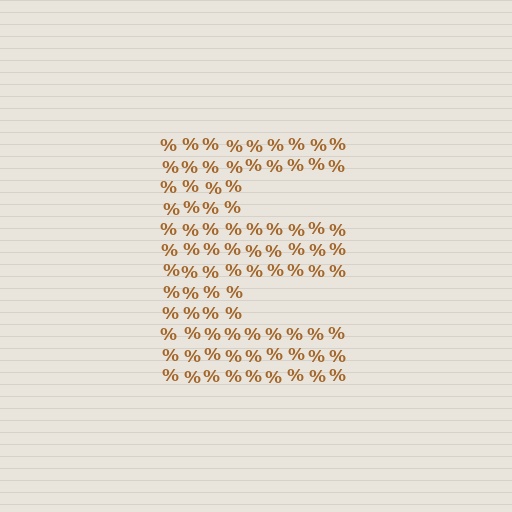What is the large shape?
The large shape is the letter E.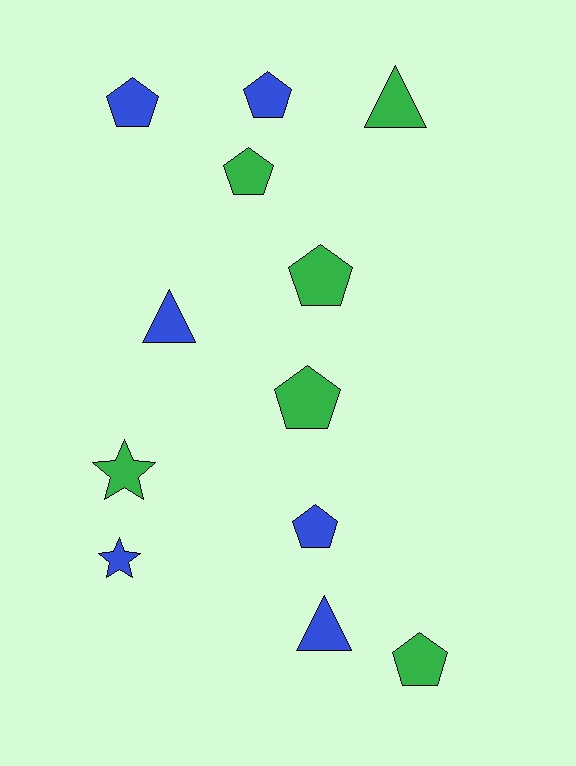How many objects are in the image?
There are 12 objects.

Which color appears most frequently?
Blue, with 6 objects.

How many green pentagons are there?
There are 4 green pentagons.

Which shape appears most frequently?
Pentagon, with 7 objects.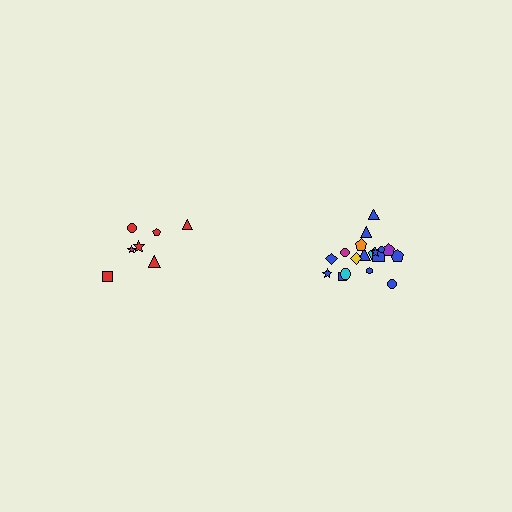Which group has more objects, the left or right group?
The right group.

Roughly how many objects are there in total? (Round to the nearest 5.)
Roughly 25 objects in total.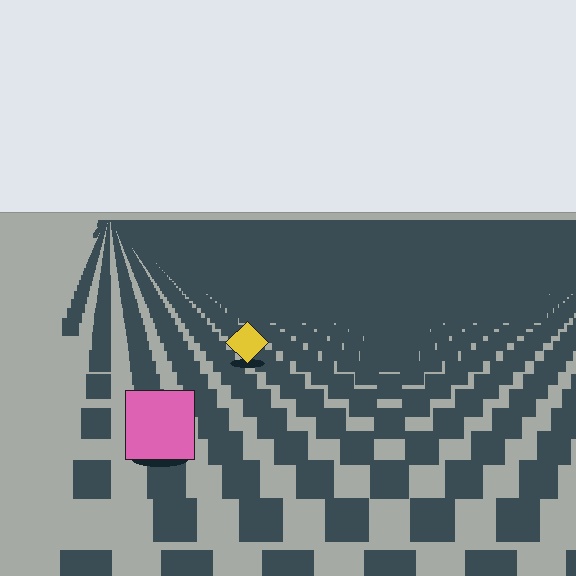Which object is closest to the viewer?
The pink square is closest. The texture marks near it are larger and more spread out.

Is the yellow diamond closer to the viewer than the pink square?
No. The pink square is closer — you can tell from the texture gradient: the ground texture is coarser near it.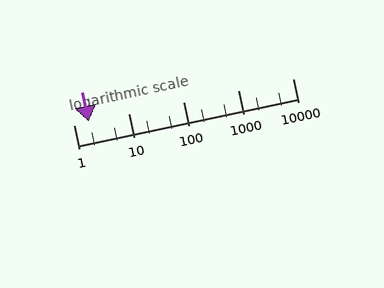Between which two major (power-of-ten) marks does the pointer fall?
The pointer is between 1 and 10.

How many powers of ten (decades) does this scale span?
The scale spans 4 decades, from 1 to 10000.